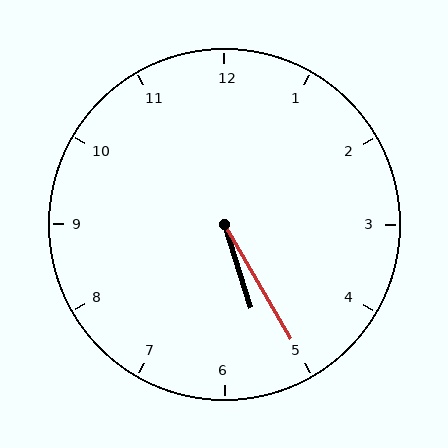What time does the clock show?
5:25.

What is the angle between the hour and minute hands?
Approximately 12 degrees.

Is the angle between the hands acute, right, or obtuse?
It is acute.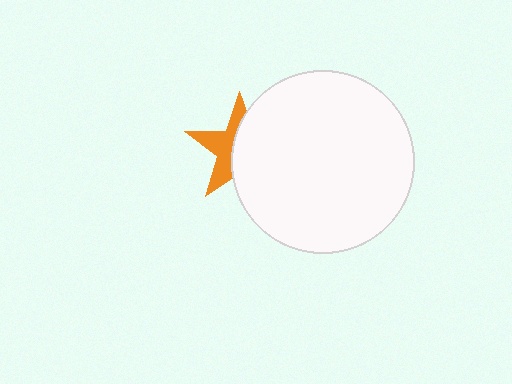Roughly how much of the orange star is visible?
A small part of it is visible (roughly 44%).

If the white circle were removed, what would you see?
You would see the complete orange star.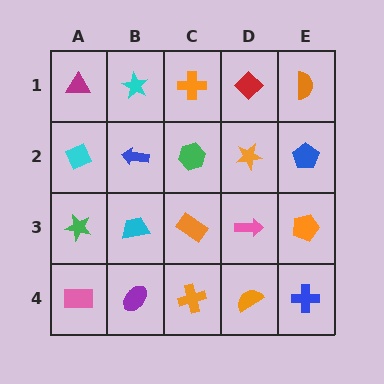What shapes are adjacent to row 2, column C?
An orange cross (row 1, column C), an orange rectangle (row 3, column C), a blue arrow (row 2, column B), an orange star (row 2, column D).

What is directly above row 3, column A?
A cyan diamond.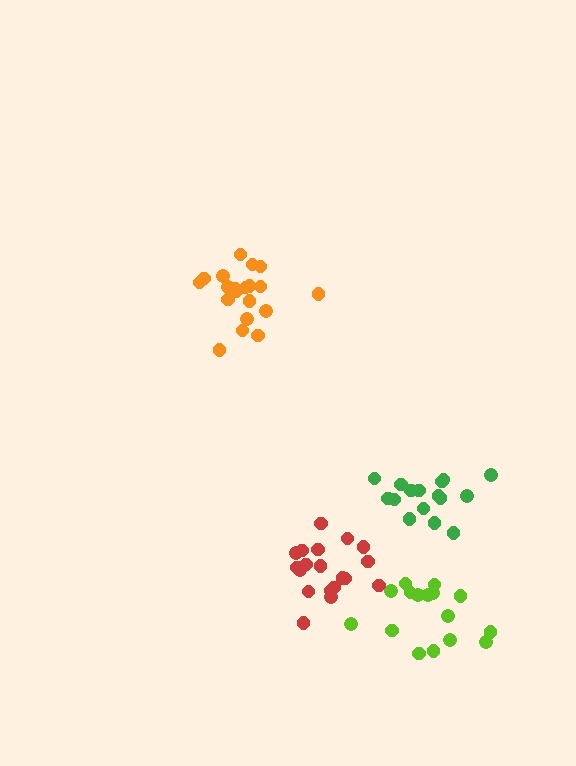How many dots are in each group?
Group 1: 16 dots, Group 2: 20 dots, Group 3: 16 dots, Group 4: 19 dots (71 total).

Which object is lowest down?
The lime cluster is bottommost.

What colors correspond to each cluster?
The clusters are colored: green, orange, lime, red.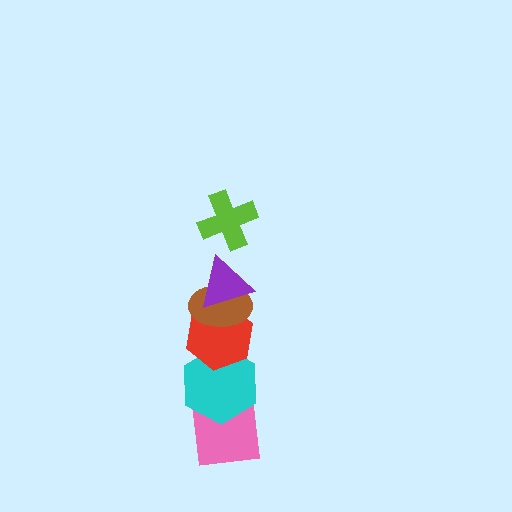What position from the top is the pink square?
The pink square is 6th from the top.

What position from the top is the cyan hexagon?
The cyan hexagon is 5th from the top.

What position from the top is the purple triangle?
The purple triangle is 2nd from the top.